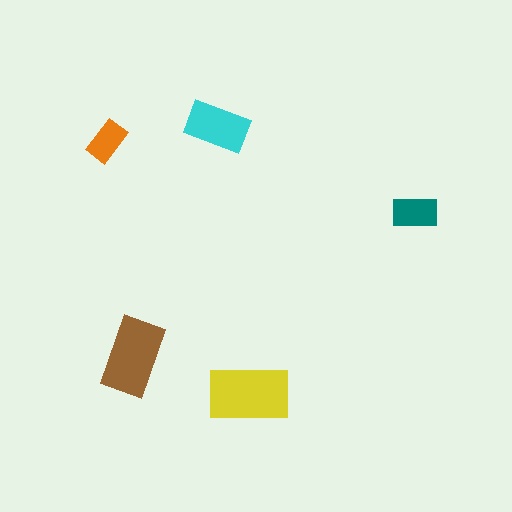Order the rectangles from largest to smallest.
the yellow one, the brown one, the cyan one, the teal one, the orange one.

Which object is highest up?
The cyan rectangle is topmost.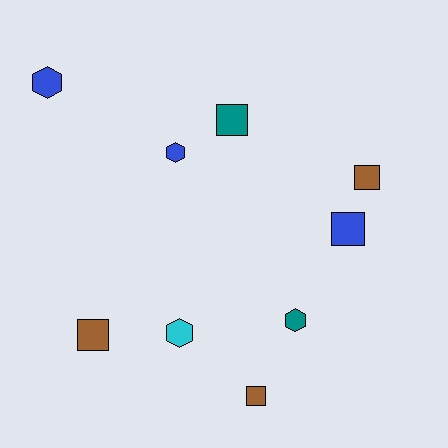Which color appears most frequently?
Brown, with 3 objects.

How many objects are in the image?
There are 9 objects.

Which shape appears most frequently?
Square, with 5 objects.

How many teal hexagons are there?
There is 1 teal hexagon.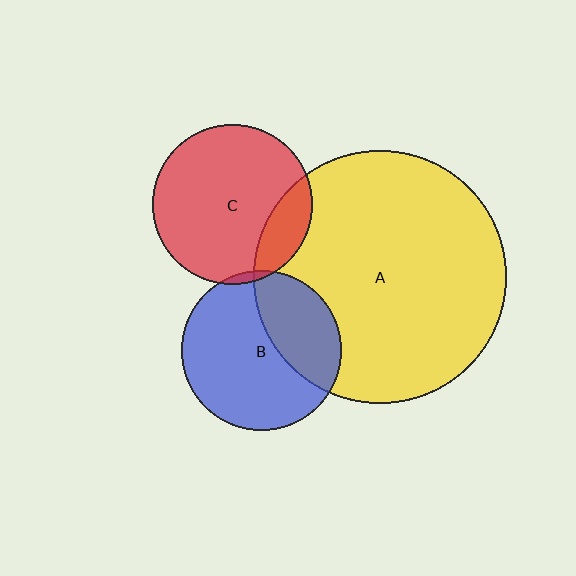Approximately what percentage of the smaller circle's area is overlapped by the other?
Approximately 5%.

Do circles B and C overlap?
Yes.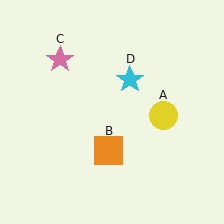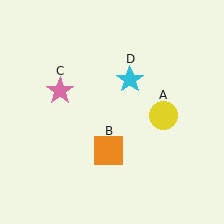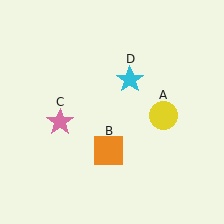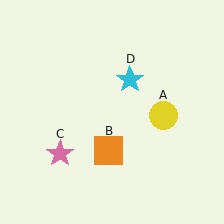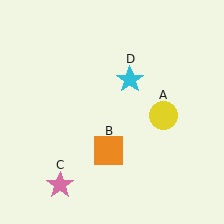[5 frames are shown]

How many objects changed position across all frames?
1 object changed position: pink star (object C).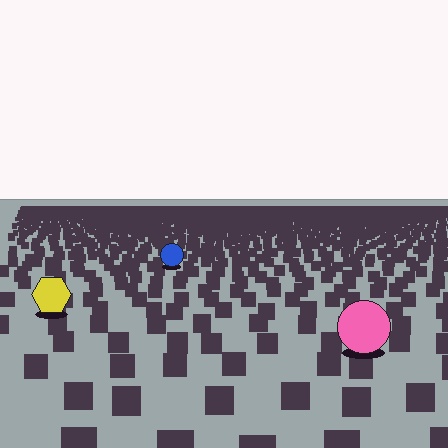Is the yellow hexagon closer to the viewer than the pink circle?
No. The pink circle is closer — you can tell from the texture gradient: the ground texture is coarser near it.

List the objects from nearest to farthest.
From nearest to farthest: the pink circle, the yellow hexagon, the blue circle.